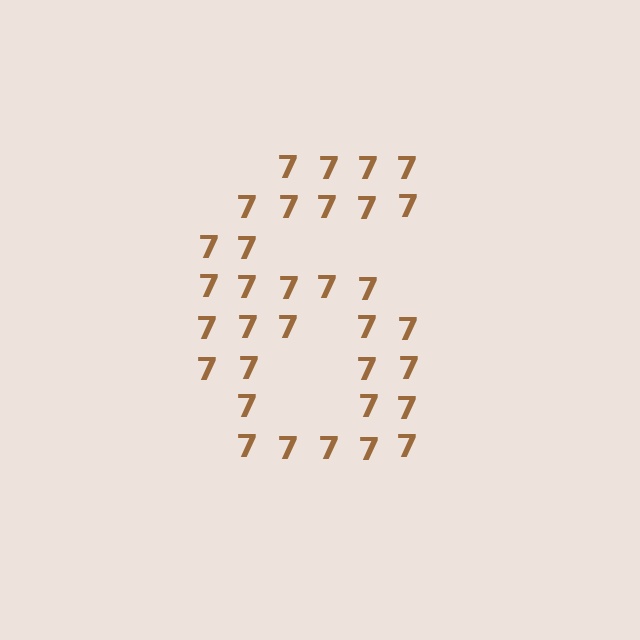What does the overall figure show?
The overall figure shows the digit 6.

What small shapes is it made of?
It is made of small digit 7's.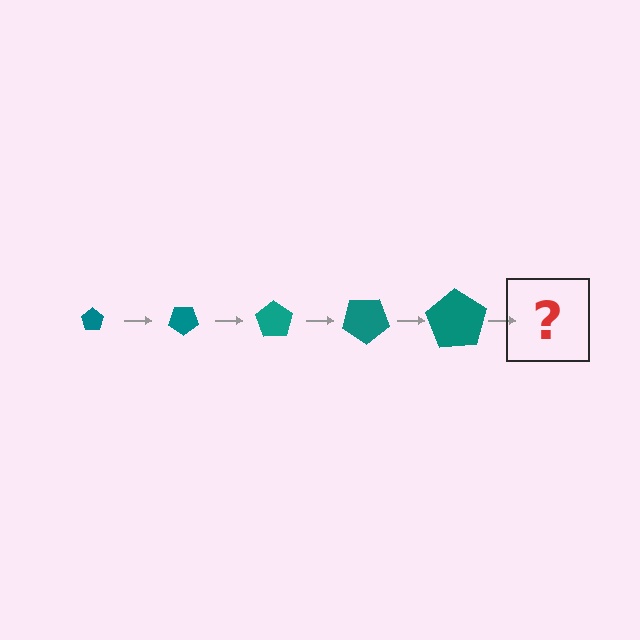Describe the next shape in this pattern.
It should be a pentagon, larger than the previous one and rotated 175 degrees from the start.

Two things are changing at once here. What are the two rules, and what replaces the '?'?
The two rules are that the pentagon grows larger each step and it rotates 35 degrees each step. The '?' should be a pentagon, larger than the previous one and rotated 175 degrees from the start.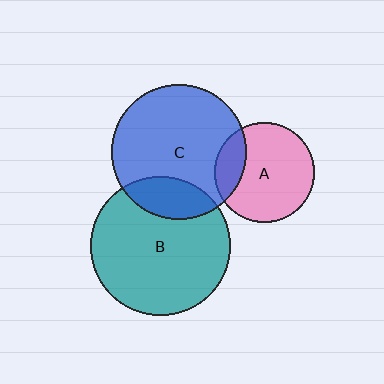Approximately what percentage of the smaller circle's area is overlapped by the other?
Approximately 20%.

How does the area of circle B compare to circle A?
Approximately 2.0 times.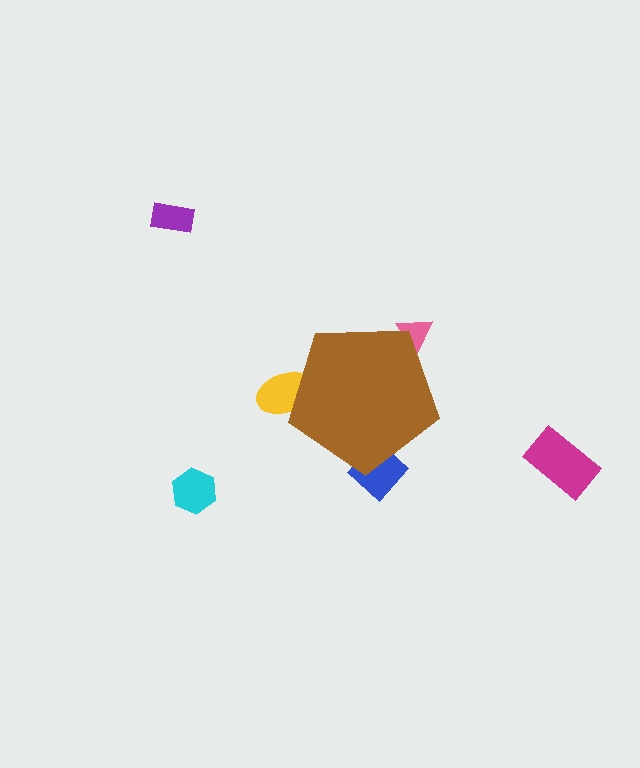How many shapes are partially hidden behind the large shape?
3 shapes are partially hidden.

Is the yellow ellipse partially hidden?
Yes, the yellow ellipse is partially hidden behind the brown pentagon.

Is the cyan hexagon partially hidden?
No, the cyan hexagon is fully visible.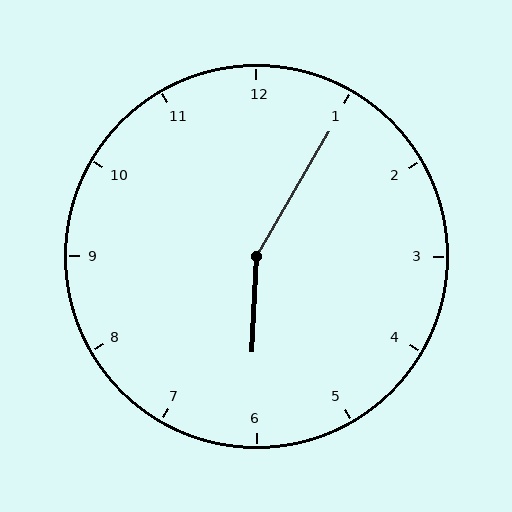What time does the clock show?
6:05.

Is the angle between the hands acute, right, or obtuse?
It is obtuse.